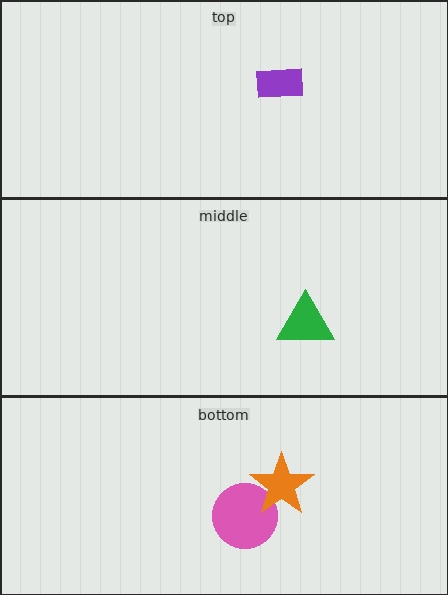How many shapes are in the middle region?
1.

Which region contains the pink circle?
The bottom region.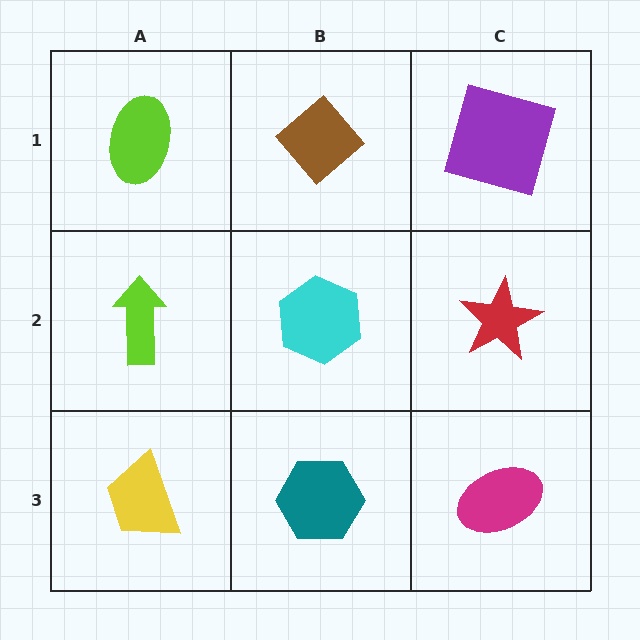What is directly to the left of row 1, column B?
A lime ellipse.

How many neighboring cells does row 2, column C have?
3.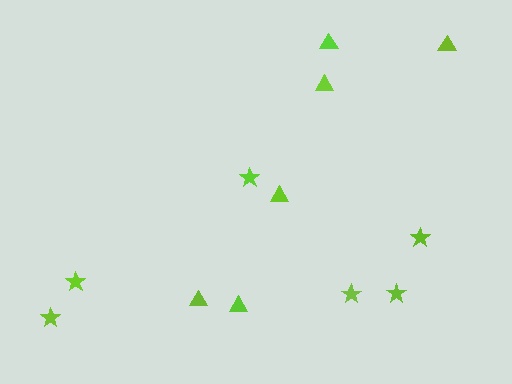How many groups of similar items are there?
There are 2 groups: one group of triangles (6) and one group of stars (6).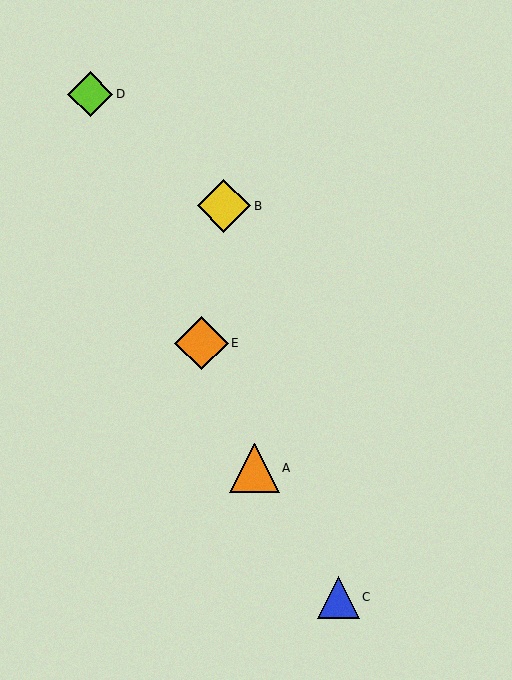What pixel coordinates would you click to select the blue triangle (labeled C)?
Click at (338, 597) to select the blue triangle C.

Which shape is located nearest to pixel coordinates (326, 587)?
The blue triangle (labeled C) at (338, 597) is nearest to that location.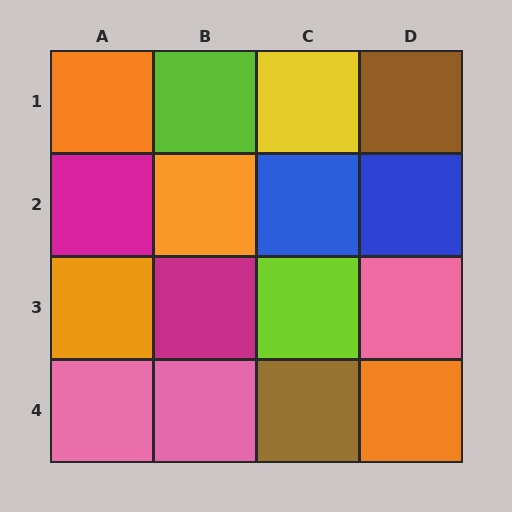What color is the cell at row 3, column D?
Pink.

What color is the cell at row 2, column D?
Blue.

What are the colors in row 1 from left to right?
Orange, lime, yellow, brown.